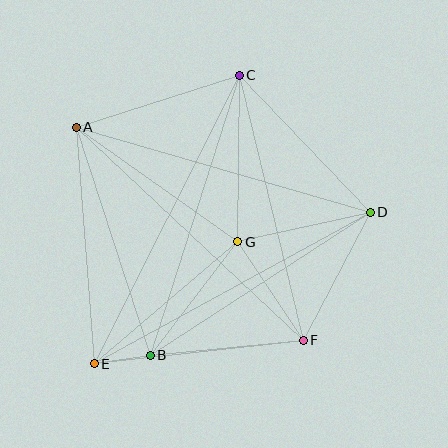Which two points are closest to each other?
Points B and E are closest to each other.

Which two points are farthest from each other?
Points C and E are farthest from each other.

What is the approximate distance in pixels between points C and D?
The distance between C and D is approximately 190 pixels.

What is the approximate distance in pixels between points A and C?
The distance between A and C is approximately 171 pixels.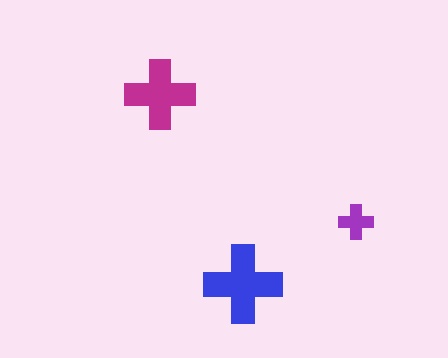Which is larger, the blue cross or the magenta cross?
The blue one.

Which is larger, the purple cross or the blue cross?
The blue one.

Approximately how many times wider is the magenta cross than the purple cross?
About 2 times wider.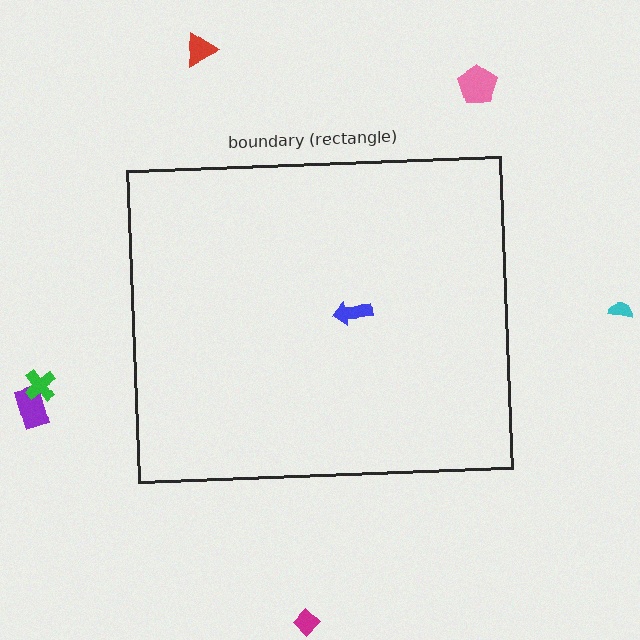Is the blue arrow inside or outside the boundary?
Inside.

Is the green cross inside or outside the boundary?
Outside.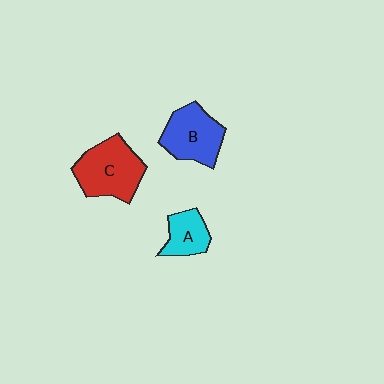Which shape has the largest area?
Shape C (red).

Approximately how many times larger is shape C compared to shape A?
Approximately 1.9 times.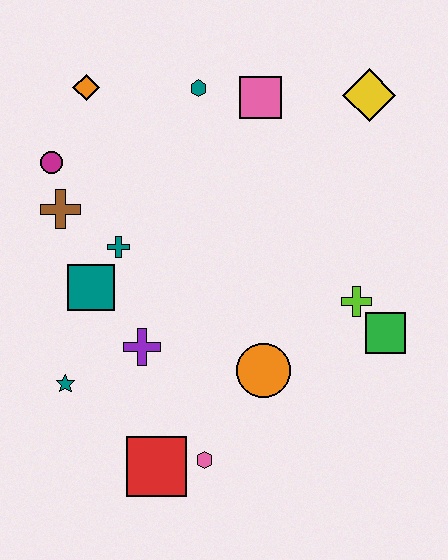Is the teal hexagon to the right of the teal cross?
Yes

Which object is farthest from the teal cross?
The yellow diamond is farthest from the teal cross.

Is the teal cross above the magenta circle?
No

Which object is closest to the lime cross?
The green square is closest to the lime cross.